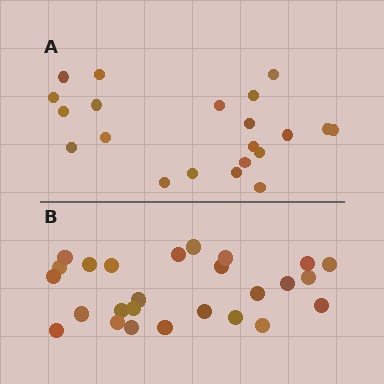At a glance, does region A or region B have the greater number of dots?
Region B (the bottom region) has more dots.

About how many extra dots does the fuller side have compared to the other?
Region B has about 5 more dots than region A.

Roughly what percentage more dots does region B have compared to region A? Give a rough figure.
About 25% more.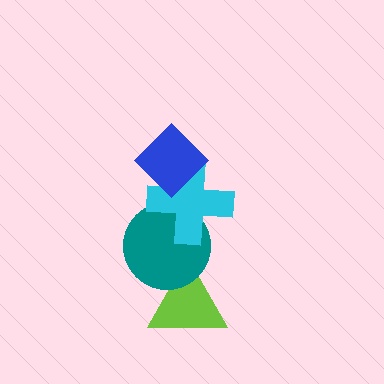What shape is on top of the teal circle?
The cyan cross is on top of the teal circle.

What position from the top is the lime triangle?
The lime triangle is 4th from the top.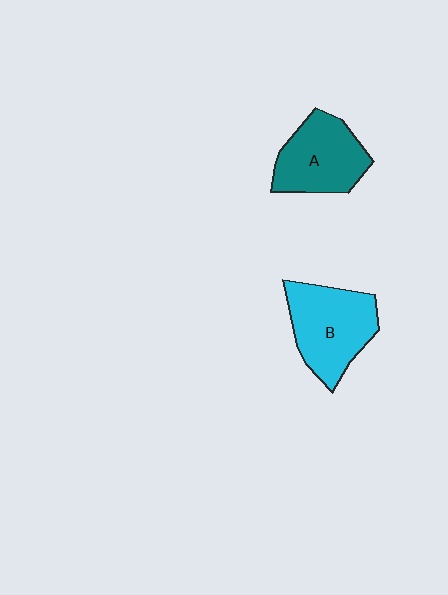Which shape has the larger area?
Shape B (cyan).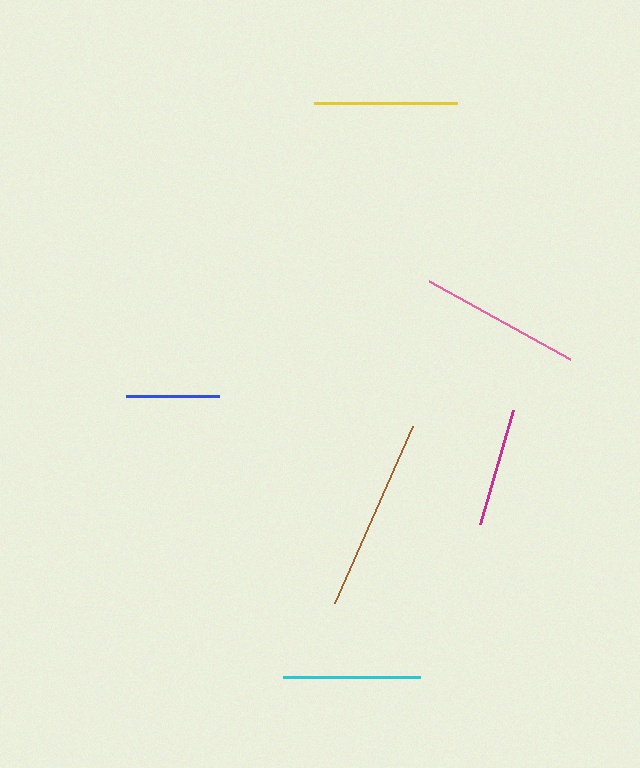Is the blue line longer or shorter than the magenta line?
The magenta line is longer than the blue line.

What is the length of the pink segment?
The pink segment is approximately 160 pixels long.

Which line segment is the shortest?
The blue line is the shortest at approximately 92 pixels.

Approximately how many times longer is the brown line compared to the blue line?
The brown line is approximately 2.1 times the length of the blue line.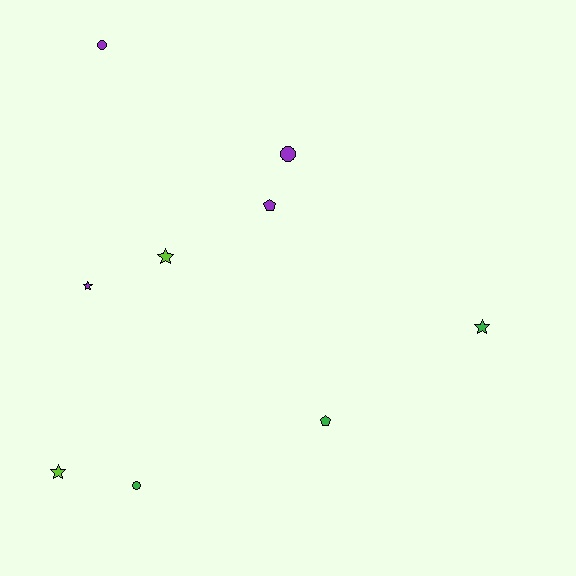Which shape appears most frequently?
Star, with 4 objects.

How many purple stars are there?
There is 1 purple star.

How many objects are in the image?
There are 9 objects.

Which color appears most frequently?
Purple, with 4 objects.